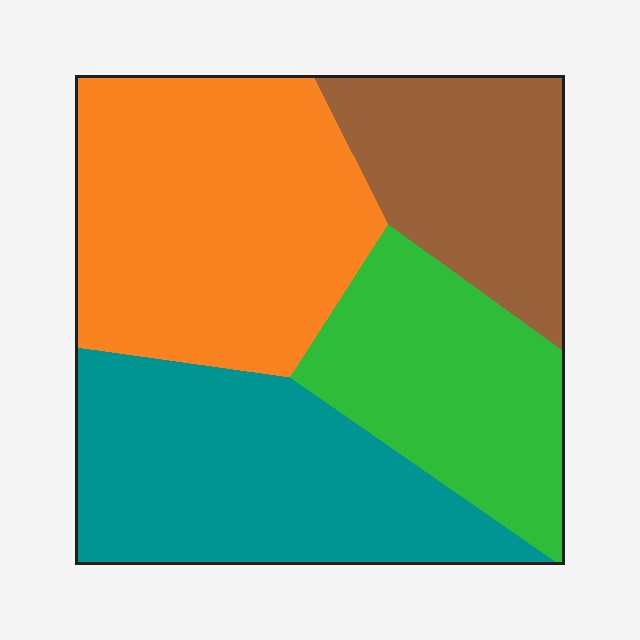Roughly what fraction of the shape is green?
Green takes up about one fifth (1/5) of the shape.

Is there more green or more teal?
Teal.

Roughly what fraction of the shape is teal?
Teal takes up between a quarter and a half of the shape.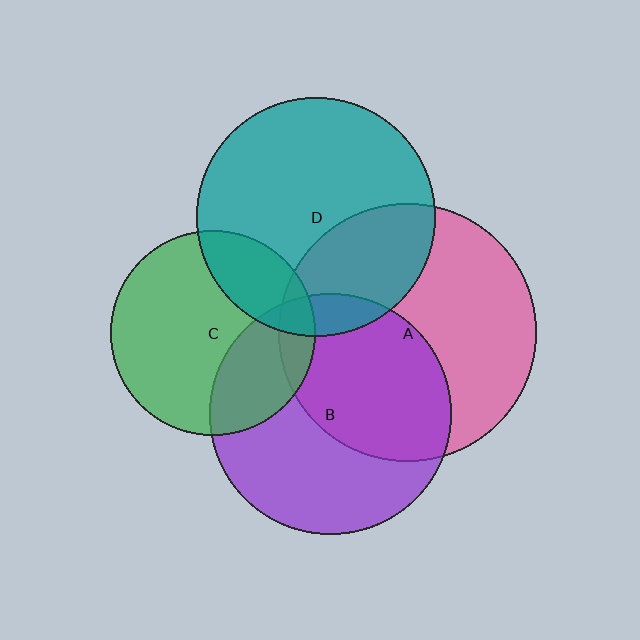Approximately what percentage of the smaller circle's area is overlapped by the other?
Approximately 20%.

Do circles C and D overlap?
Yes.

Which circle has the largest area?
Circle A (pink).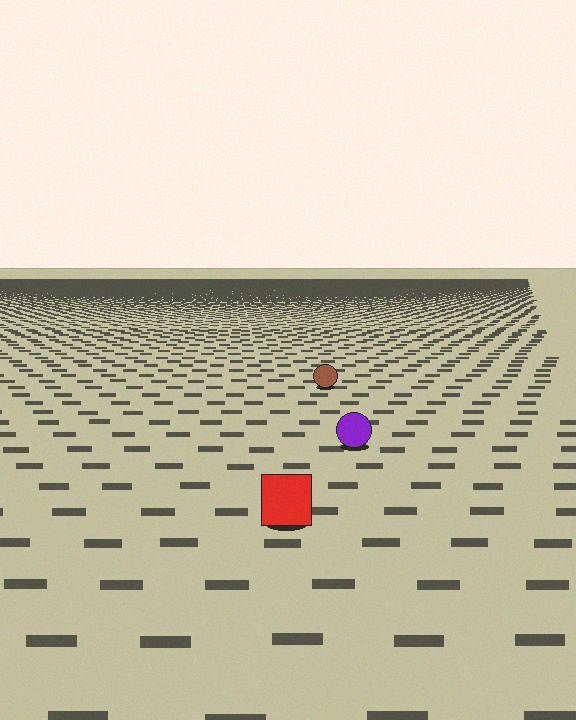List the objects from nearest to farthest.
From nearest to farthest: the red square, the purple circle, the brown circle.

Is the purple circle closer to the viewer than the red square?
No. The red square is closer — you can tell from the texture gradient: the ground texture is coarser near it.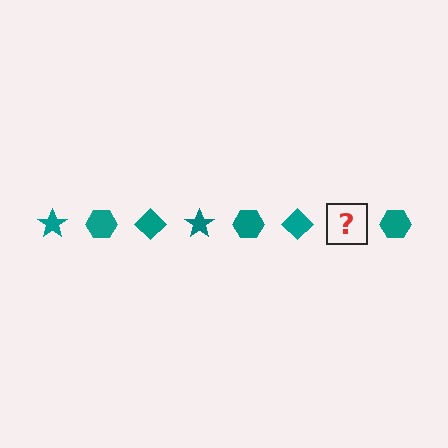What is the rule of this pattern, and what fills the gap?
The rule is that the pattern cycles through star, hexagon, diamond shapes in teal. The gap should be filled with a teal star.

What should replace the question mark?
The question mark should be replaced with a teal star.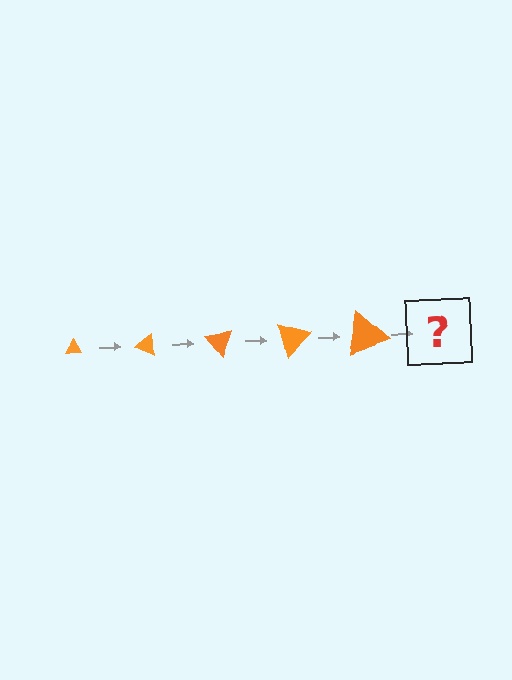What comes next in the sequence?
The next element should be a triangle, larger than the previous one and rotated 125 degrees from the start.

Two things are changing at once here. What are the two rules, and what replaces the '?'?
The two rules are that the triangle grows larger each step and it rotates 25 degrees each step. The '?' should be a triangle, larger than the previous one and rotated 125 degrees from the start.